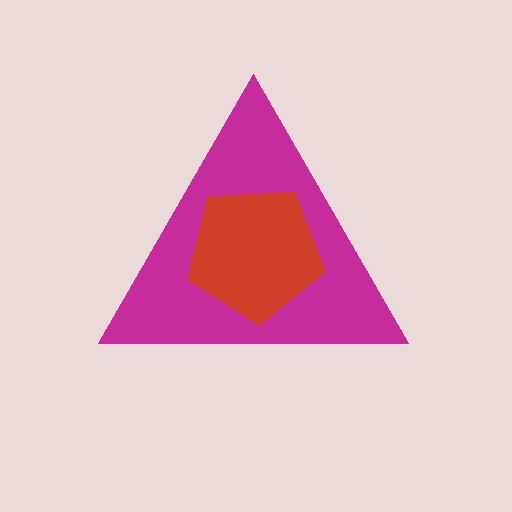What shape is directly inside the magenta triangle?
The red pentagon.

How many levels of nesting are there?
2.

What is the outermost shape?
The magenta triangle.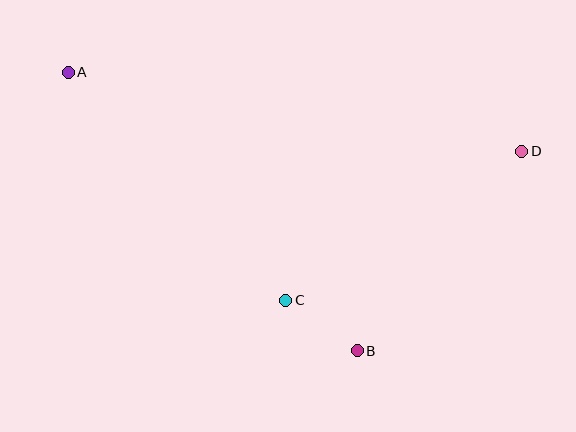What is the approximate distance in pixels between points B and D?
The distance between B and D is approximately 259 pixels.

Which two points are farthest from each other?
Points A and D are farthest from each other.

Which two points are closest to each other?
Points B and C are closest to each other.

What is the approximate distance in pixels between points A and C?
The distance between A and C is approximately 315 pixels.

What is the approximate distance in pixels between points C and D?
The distance between C and D is approximately 279 pixels.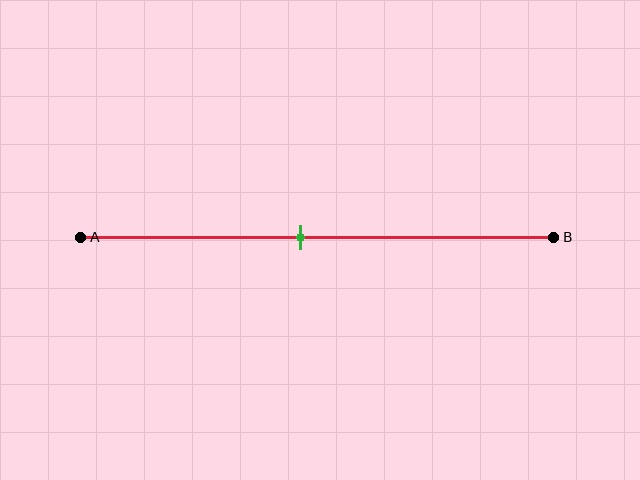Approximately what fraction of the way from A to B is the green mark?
The green mark is approximately 45% of the way from A to B.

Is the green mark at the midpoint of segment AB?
No, the mark is at about 45% from A, not at the 50% midpoint.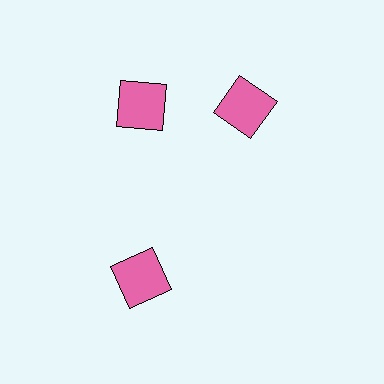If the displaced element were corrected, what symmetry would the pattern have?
It would have 3-fold rotational symmetry — the pattern would map onto itself every 120 degrees.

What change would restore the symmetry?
The symmetry would be restored by rotating it back into even spacing with its neighbors so that all 3 squares sit at equal angles and equal distance from the center.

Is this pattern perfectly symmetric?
No. The 3 pink squares are arranged in a ring, but one element near the 3 o'clock position is rotated out of alignment along the ring, breaking the 3-fold rotational symmetry.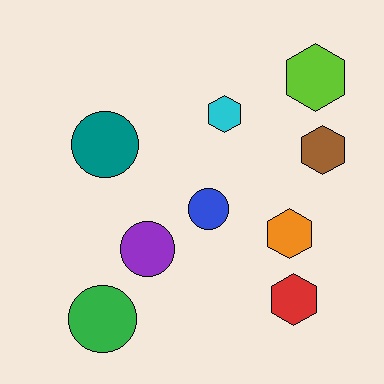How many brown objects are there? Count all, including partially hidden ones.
There is 1 brown object.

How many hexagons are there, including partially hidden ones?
There are 5 hexagons.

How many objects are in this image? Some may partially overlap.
There are 9 objects.